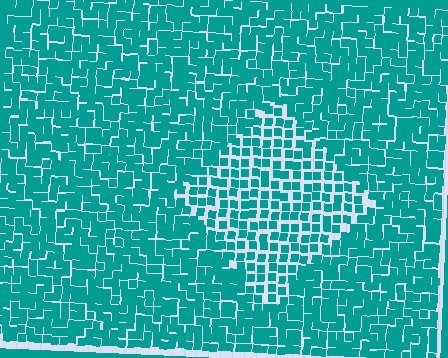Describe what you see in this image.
The image contains small teal elements arranged at two different densities. A diamond-shaped region is visible where the elements are less densely packed than the surrounding area.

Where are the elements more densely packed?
The elements are more densely packed outside the diamond boundary.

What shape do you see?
I see a diamond.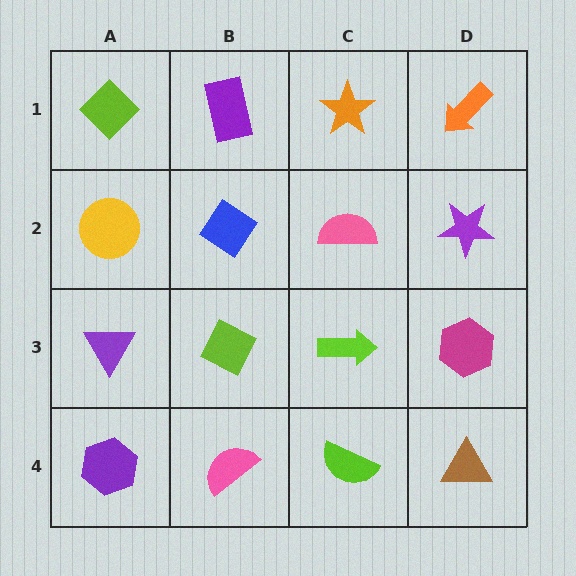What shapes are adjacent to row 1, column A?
A yellow circle (row 2, column A), a purple rectangle (row 1, column B).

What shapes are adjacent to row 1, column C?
A pink semicircle (row 2, column C), a purple rectangle (row 1, column B), an orange arrow (row 1, column D).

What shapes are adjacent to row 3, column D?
A purple star (row 2, column D), a brown triangle (row 4, column D), a lime arrow (row 3, column C).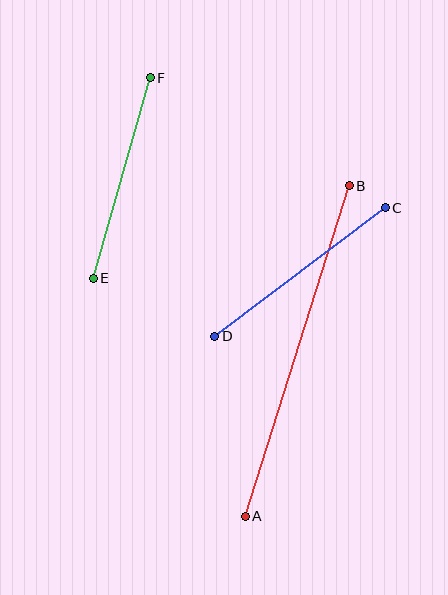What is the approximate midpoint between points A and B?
The midpoint is at approximately (297, 351) pixels.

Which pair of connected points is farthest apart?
Points A and B are farthest apart.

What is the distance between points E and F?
The distance is approximately 209 pixels.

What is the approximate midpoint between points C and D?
The midpoint is at approximately (300, 272) pixels.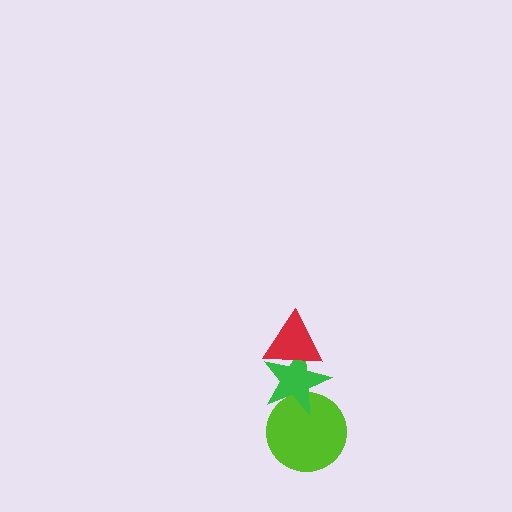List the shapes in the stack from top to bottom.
From top to bottom: the red triangle, the green star, the lime circle.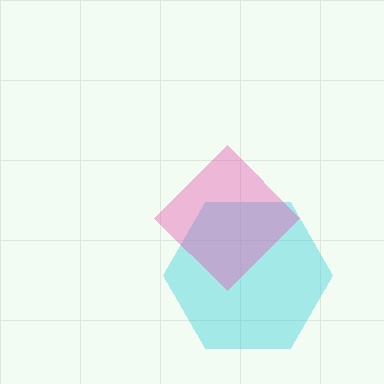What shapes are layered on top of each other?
The layered shapes are: a cyan hexagon, a pink diamond.